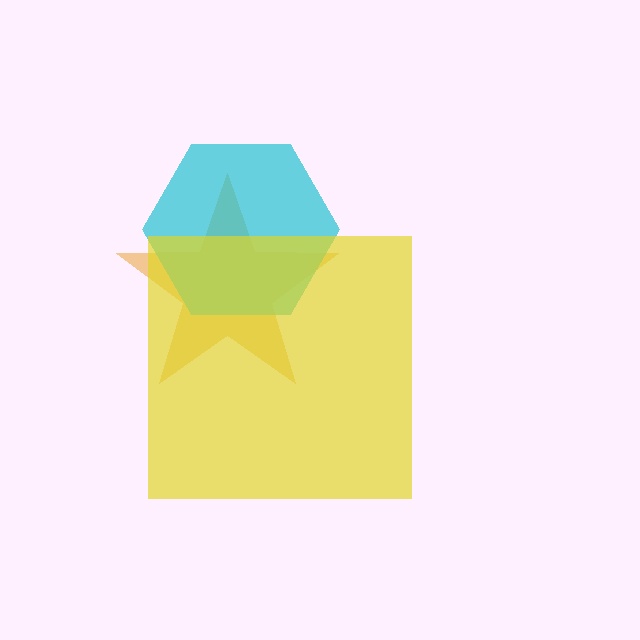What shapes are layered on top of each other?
The layered shapes are: an orange star, a cyan hexagon, a yellow square.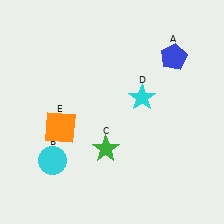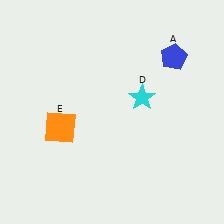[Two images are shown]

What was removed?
The cyan circle (B), the green star (C) were removed in Image 2.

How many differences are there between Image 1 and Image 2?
There are 2 differences between the two images.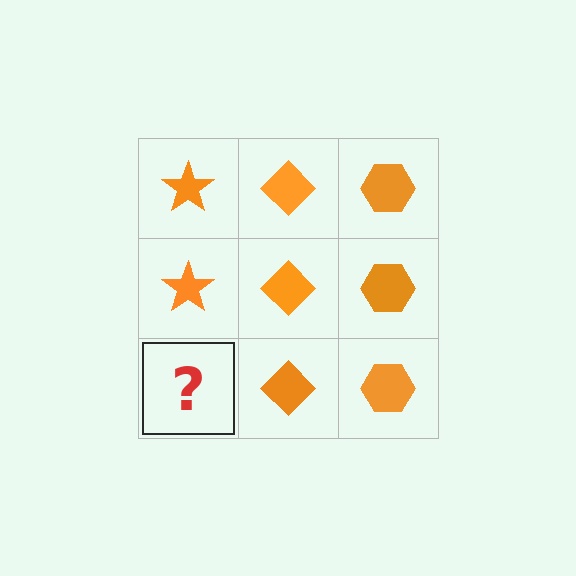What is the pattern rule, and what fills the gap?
The rule is that each column has a consistent shape. The gap should be filled with an orange star.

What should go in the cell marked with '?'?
The missing cell should contain an orange star.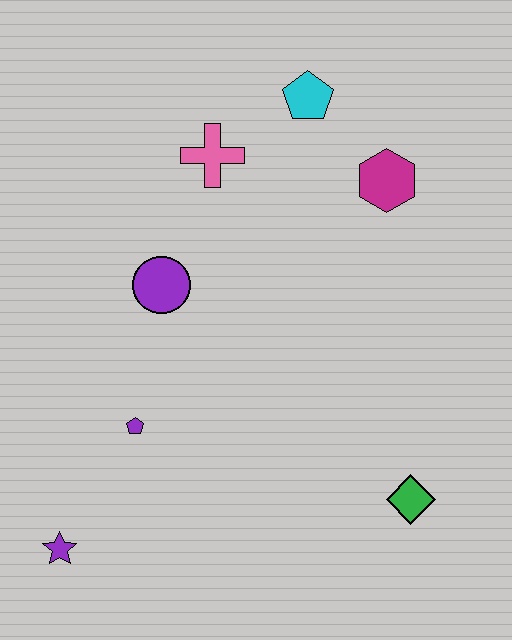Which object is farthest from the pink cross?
The purple star is farthest from the pink cross.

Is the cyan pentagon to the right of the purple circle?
Yes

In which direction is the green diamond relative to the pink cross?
The green diamond is below the pink cross.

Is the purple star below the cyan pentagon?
Yes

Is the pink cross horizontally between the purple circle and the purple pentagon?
No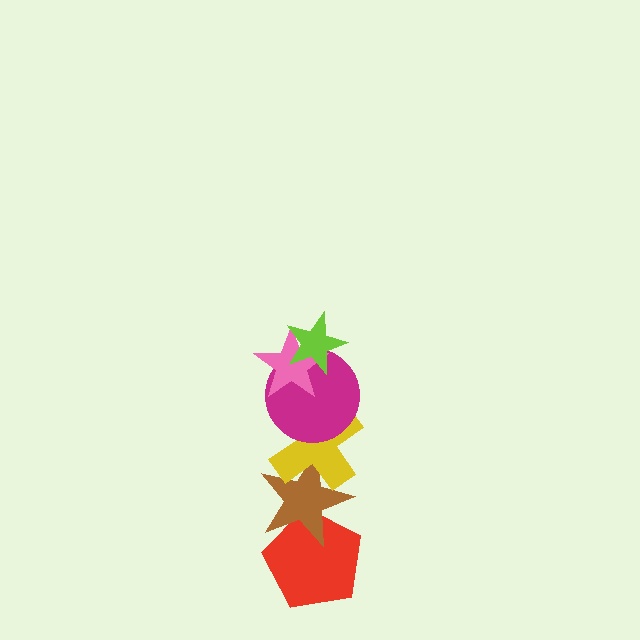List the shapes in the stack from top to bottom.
From top to bottom: the lime star, the pink star, the magenta circle, the yellow cross, the brown star, the red pentagon.